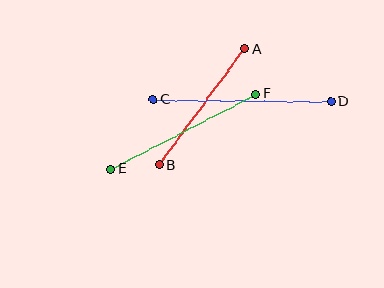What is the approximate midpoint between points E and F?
The midpoint is at approximately (183, 131) pixels.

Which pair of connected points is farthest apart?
Points C and D are farthest apart.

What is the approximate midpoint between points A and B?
The midpoint is at approximately (202, 107) pixels.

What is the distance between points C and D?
The distance is approximately 178 pixels.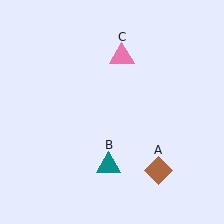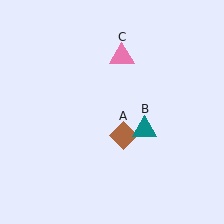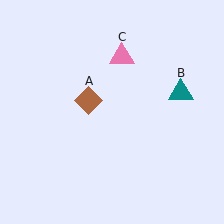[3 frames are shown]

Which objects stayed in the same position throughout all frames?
Pink triangle (object C) remained stationary.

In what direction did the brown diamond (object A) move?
The brown diamond (object A) moved up and to the left.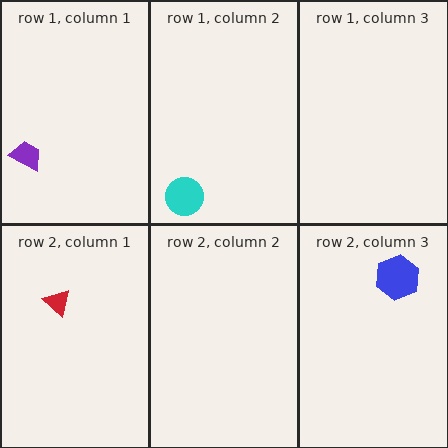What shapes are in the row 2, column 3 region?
The blue hexagon.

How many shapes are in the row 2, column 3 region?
1.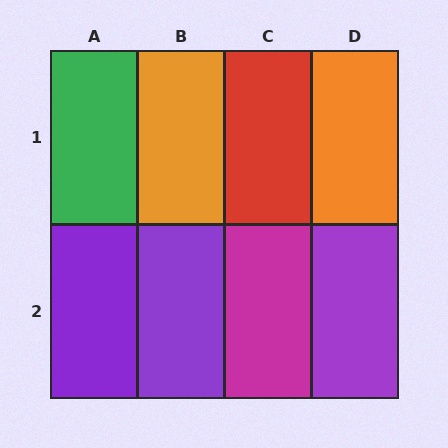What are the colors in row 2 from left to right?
Purple, purple, magenta, purple.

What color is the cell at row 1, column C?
Red.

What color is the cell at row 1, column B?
Orange.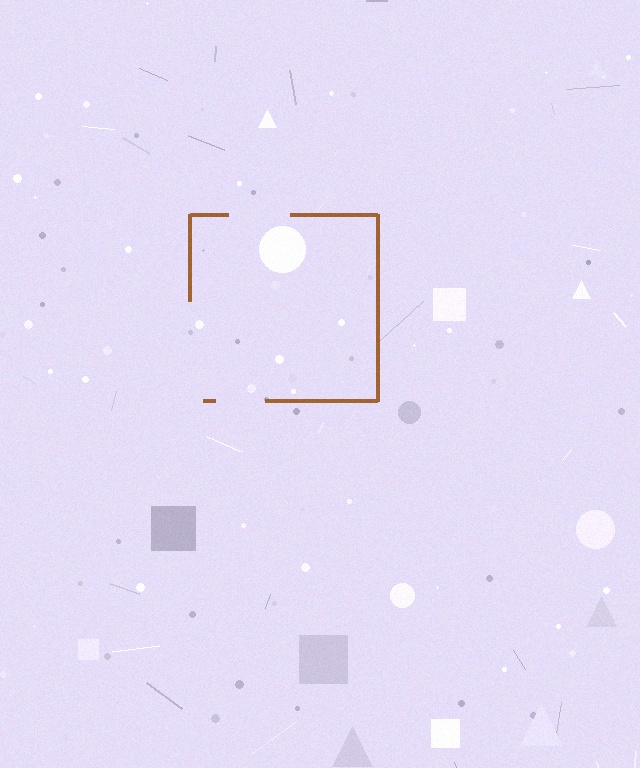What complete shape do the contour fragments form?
The contour fragments form a square.